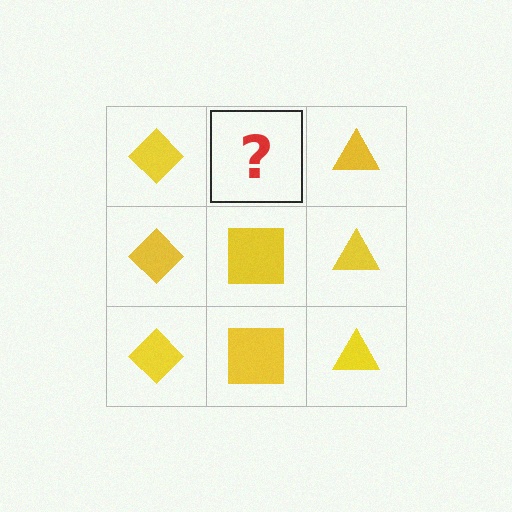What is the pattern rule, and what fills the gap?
The rule is that each column has a consistent shape. The gap should be filled with a yellow square.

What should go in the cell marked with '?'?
The missing cell should contain a yellow square.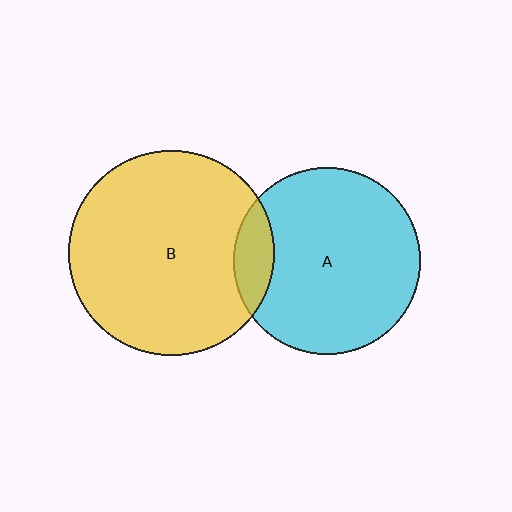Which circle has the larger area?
Circle B (yellow).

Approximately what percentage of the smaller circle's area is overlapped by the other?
Approximately 10%.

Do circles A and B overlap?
Yes.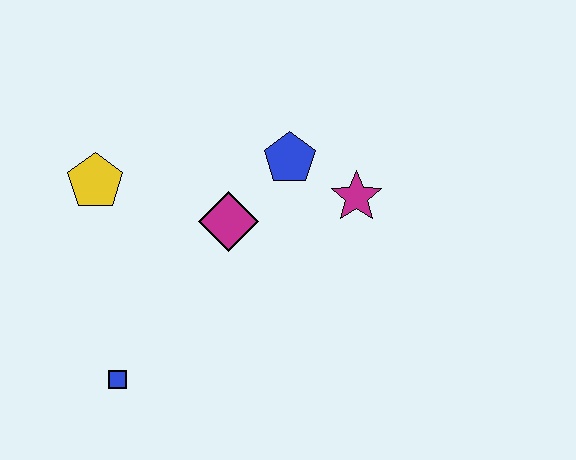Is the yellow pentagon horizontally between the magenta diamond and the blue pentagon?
No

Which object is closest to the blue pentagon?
The magenta star is closest to the blue pentagon.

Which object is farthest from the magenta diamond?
The blue square is farthest from the magenta diamond.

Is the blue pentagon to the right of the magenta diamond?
Yes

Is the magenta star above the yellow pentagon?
No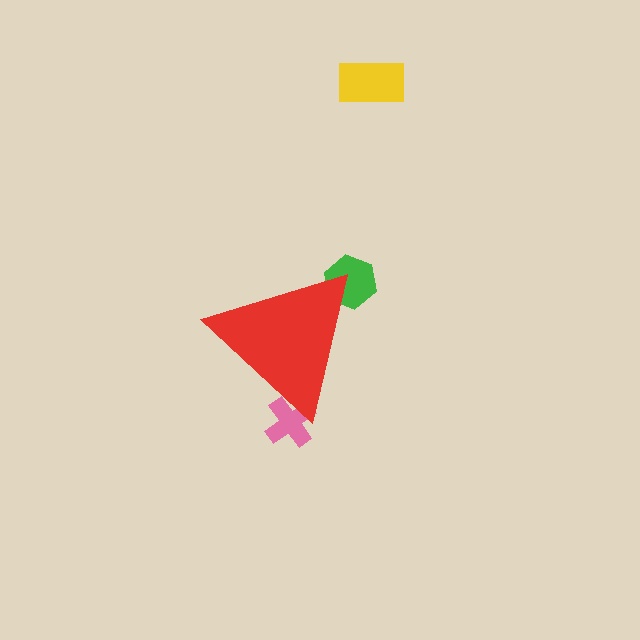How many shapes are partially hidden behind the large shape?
2 shapes are partially hidden.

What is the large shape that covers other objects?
A red triangle.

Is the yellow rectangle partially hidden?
No, the yellow rectangle is fully visible.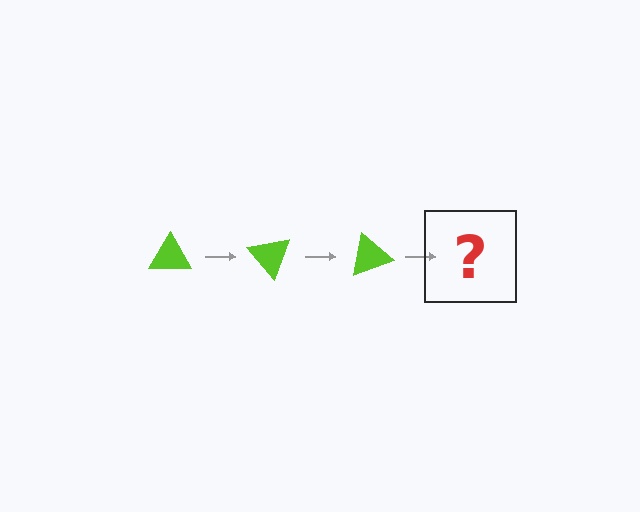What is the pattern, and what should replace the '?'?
The pattern is that the triangle rotates 50 degrees each step. The '?' should be a lime triangle rotated 150 degrees.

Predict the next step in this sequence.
The next step is a lime triangle rotated 150 degrees.